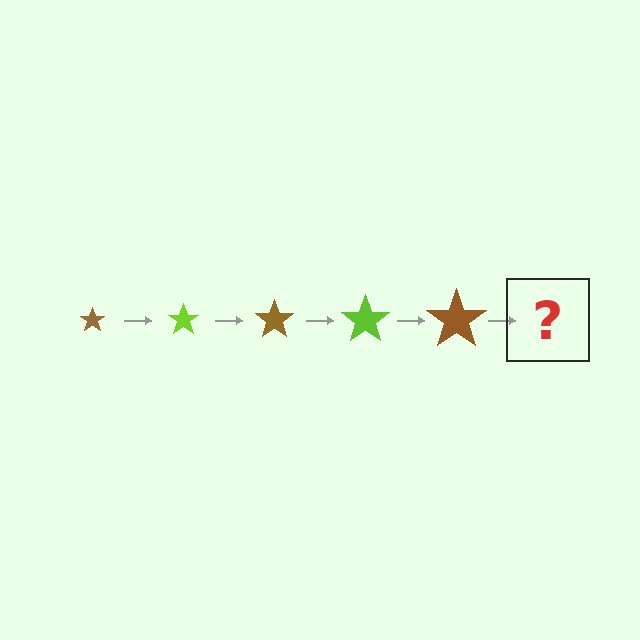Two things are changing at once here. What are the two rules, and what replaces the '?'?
The two rules are that the star grows larger each step and the color cycles through brown and lime. The '?' should be a lime star, larger than the previous one.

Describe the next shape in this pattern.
It should be a lime star, larger than the previous one.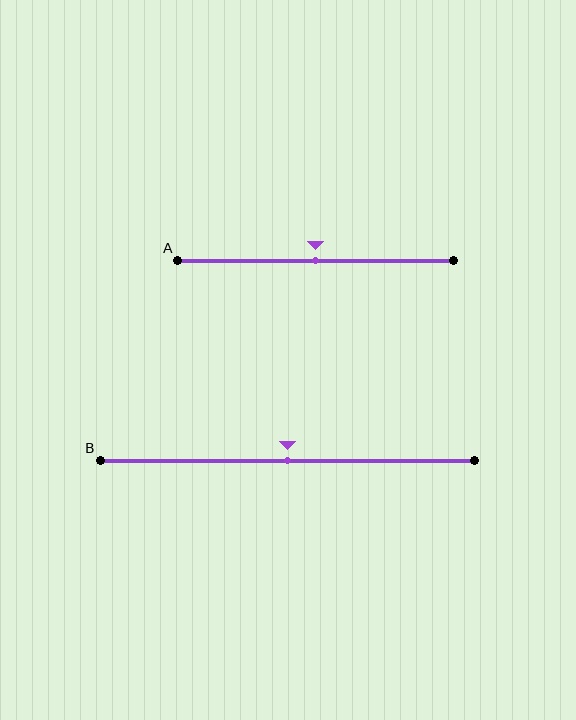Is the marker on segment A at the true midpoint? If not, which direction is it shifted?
Yes, the marker on segment A is at the true midpoint.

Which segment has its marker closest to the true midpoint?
Segment A has its marker closest to the true midpoint.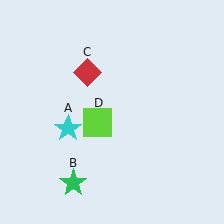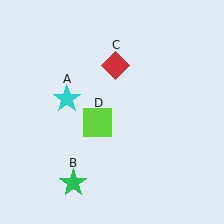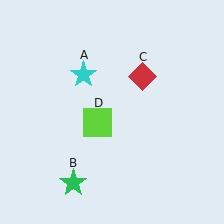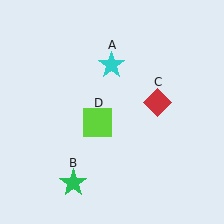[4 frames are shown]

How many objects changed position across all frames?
2 objects changed position: cyan star (object A), red diamond (object C).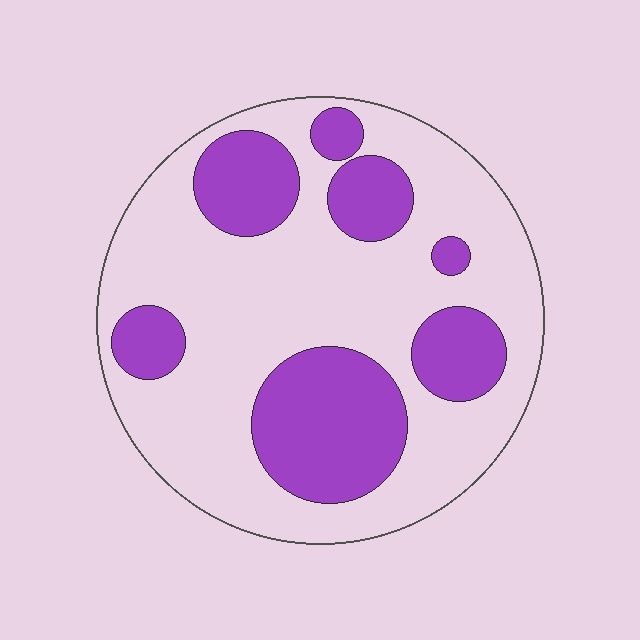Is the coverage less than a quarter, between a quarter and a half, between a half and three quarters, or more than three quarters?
Between a quarter and a half.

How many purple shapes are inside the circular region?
7.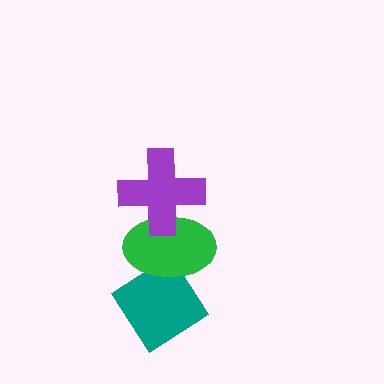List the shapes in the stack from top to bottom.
From top to bottom: the purple cross, the green ellipse, the teal diamond.